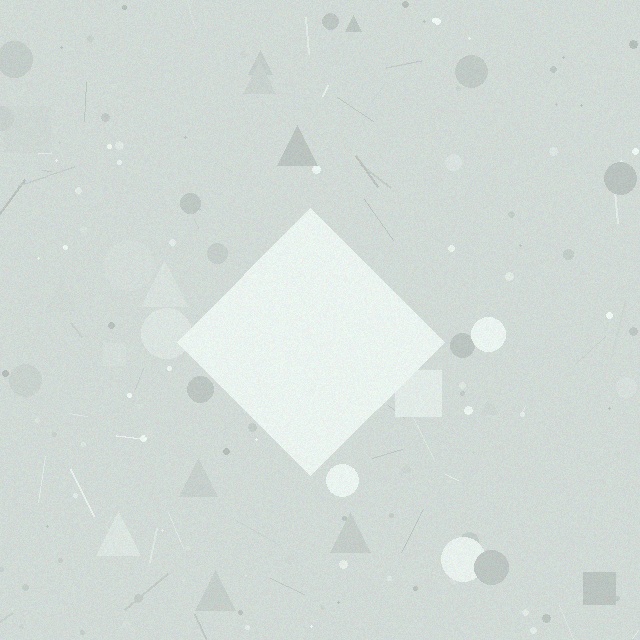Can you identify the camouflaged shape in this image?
The camouflaged shape is a diamond.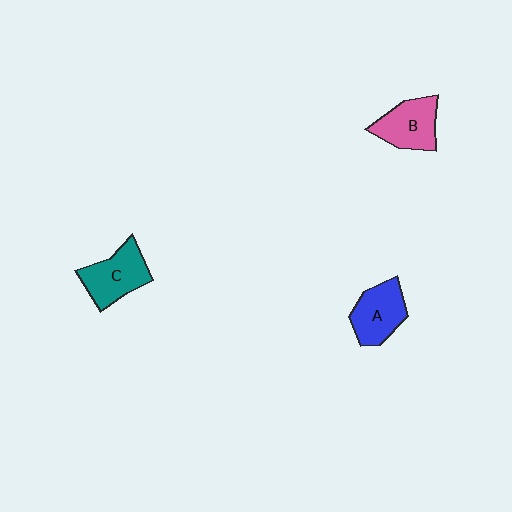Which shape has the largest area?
Shape C (teal).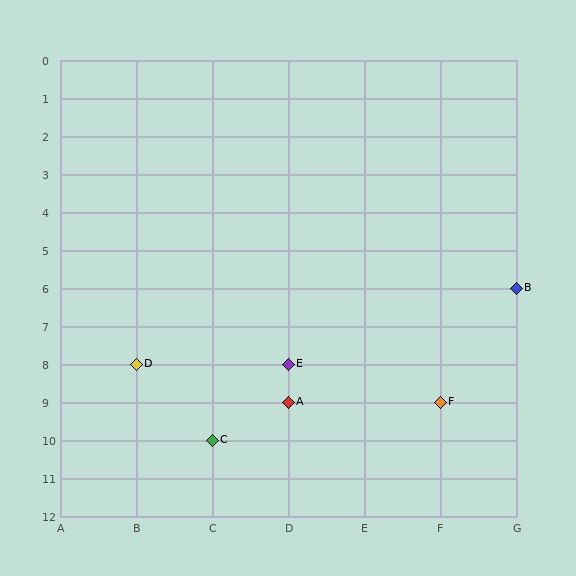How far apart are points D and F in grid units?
Points D and F are 4 columns and 1 row apart (about 4.1 grid units diagonally).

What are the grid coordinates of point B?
Point B is at grid coordinates (G, 6).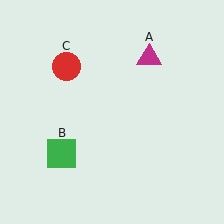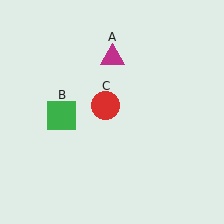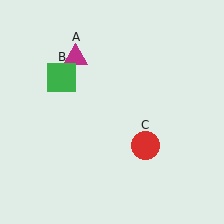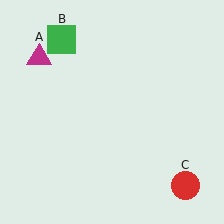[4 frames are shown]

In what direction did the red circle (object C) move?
The red circle (object C) moved down and to the right.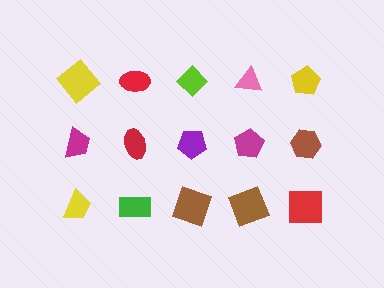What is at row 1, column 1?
A yellow diamond.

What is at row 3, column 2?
A green rectangle.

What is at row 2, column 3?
A purple pentagon.